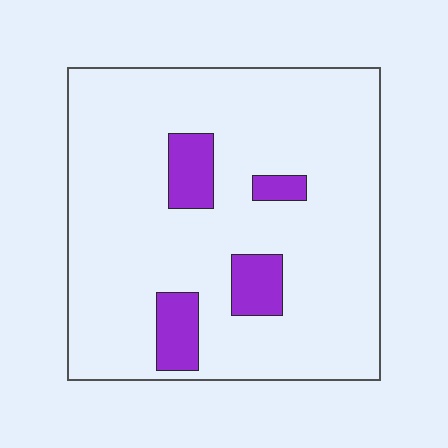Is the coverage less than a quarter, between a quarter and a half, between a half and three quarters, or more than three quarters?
Less than a quarter.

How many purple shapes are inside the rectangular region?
4.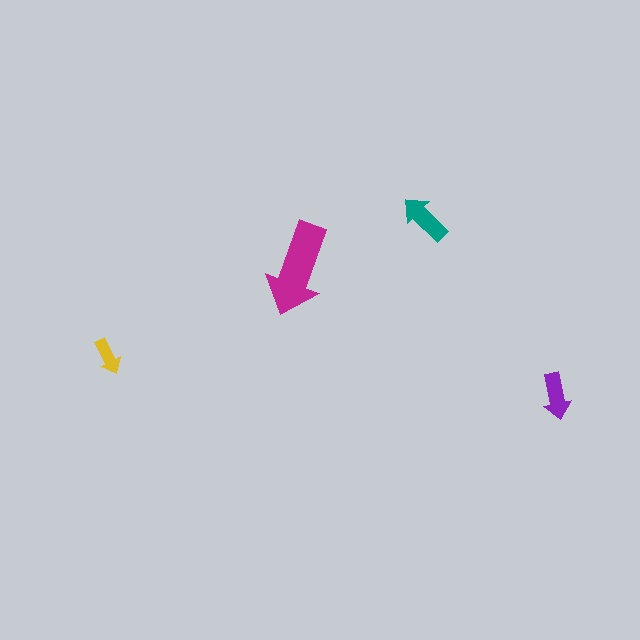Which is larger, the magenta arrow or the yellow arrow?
The magenta one.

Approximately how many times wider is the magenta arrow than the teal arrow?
About 2 times wider.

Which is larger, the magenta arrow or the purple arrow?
The magenta one.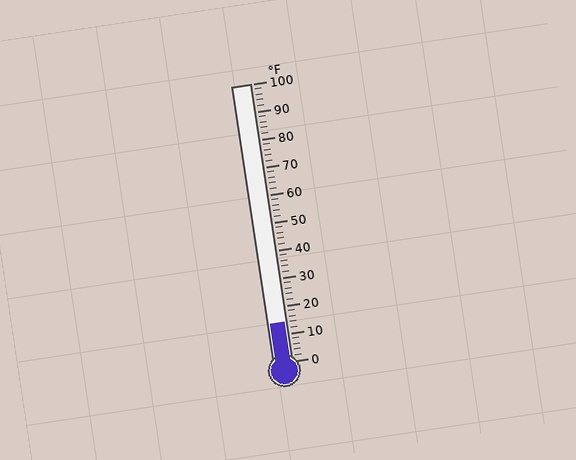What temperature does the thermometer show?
The thermometer shows approximately 14°F.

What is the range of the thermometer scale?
The thermometer scale ranges from 0°F to 100°F.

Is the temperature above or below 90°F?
The temperature is below 90°F.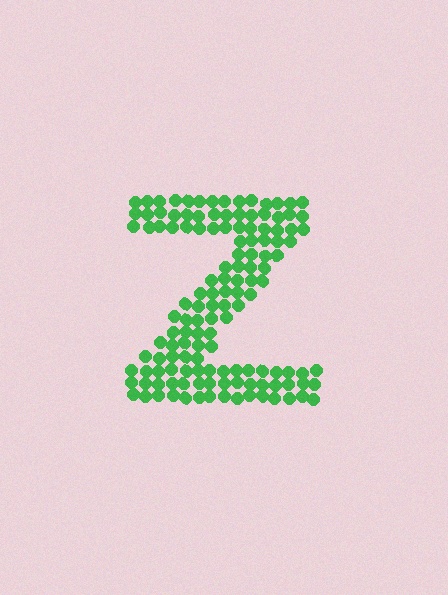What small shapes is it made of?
It is made of small circles.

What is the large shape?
The large shape is the letter Z.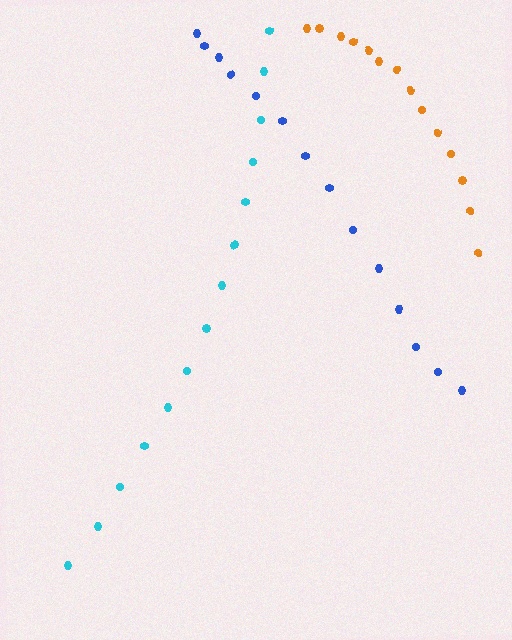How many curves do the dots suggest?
There are 3 distinct paths.